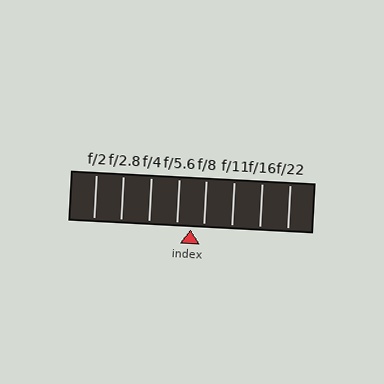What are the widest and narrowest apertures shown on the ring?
The widest aperture shown is f/2 and the narrowest is f/22.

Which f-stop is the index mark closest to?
The index mark is closest to f/8.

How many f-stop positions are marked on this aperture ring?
There are 8 f-stop positions marked.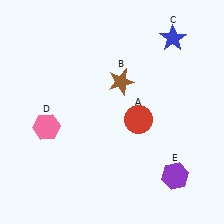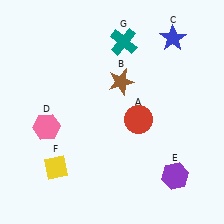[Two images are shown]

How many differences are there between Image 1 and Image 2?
There are 2 differences between the two images.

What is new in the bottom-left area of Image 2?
A yellow diamond (F) was added in the bottom-left area of Image 2.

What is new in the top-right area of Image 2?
A teal cross (G) was added in the top-right area of Image 2.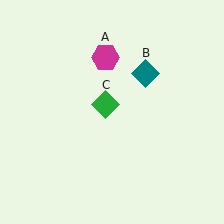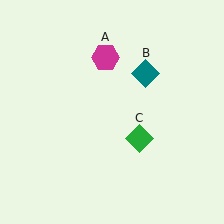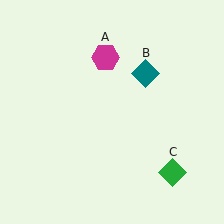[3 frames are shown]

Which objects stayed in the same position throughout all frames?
Magenta hexagon (object A) and teal diamond (object B) remained stationary.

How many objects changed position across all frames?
1 object changed position: green diamond (object C).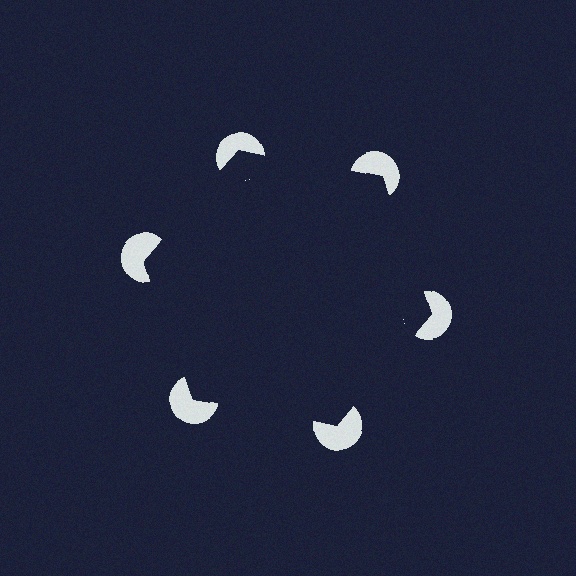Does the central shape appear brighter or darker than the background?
It typically appears slightly darker than the background, even though no actual brightness change is drawn.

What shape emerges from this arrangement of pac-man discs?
An illusory hexagon — its edges are inferred from the aligned wedge cuts in the pac-man discs, not physically drawn.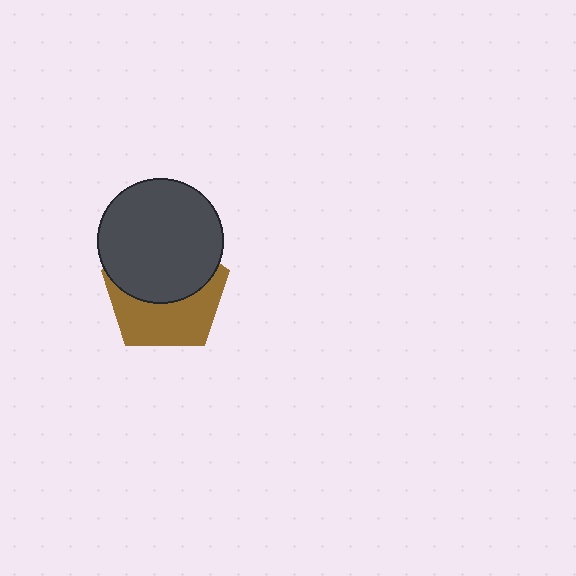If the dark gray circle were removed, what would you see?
You would see the complete brown pentagon.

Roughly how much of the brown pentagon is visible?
About half of it is visible (roughly 48%).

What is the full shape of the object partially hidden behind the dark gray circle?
The partially hidden object is a brown pentagon.